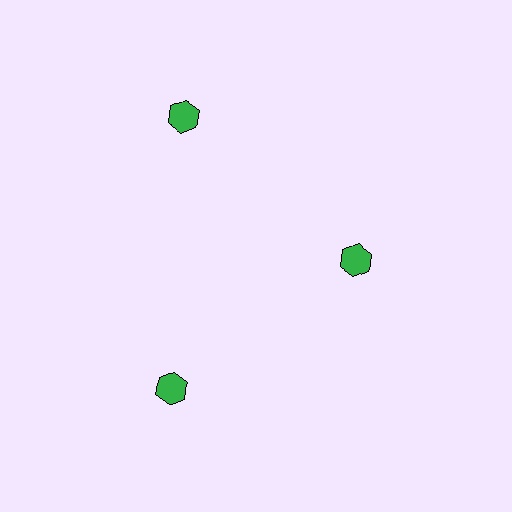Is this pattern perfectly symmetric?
No. The 3 green hexagons are arranged in a ring, but one element near the 3 o'clock position is pulled inward toward the center, breaking the 3-fold rotational symmetry.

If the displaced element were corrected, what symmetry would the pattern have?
It would have 3-fold rotational symmetry — the pattern would map onto itself every 120 degrees.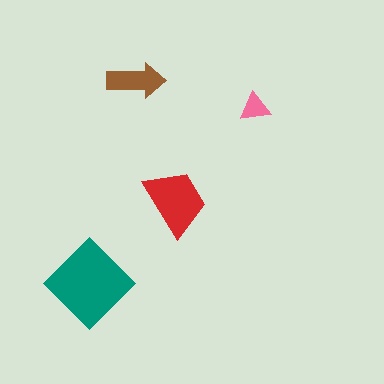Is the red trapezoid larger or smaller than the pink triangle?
Larger.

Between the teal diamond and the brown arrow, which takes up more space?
The teal diamond.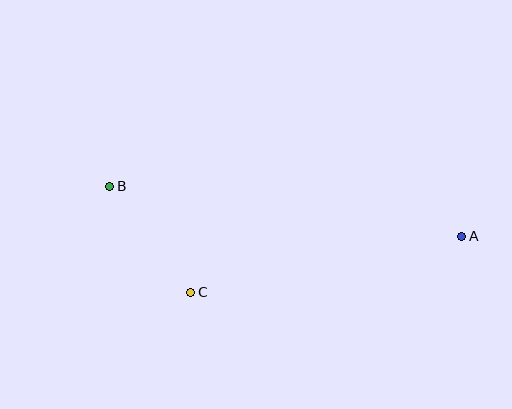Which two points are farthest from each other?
Points A and B are farthest from each other.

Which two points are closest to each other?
Points B and C are closest to each other.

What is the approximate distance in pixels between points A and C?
The distance between A and C is approximately 277 pixels.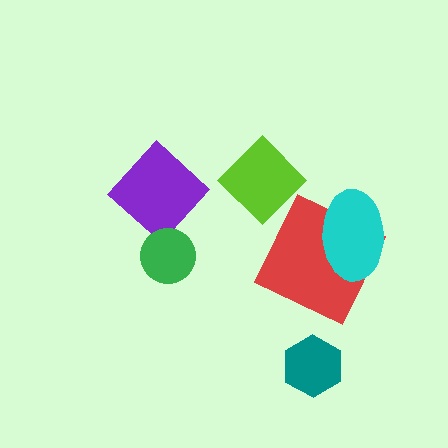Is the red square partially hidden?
Yes, it is partially covered by another shape.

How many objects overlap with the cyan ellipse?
1 object overlaps with the cyan ellipse.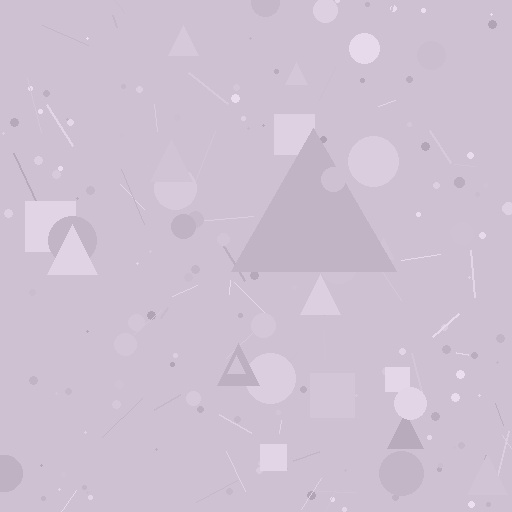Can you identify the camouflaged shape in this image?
The camouflaged shape is a triangle.